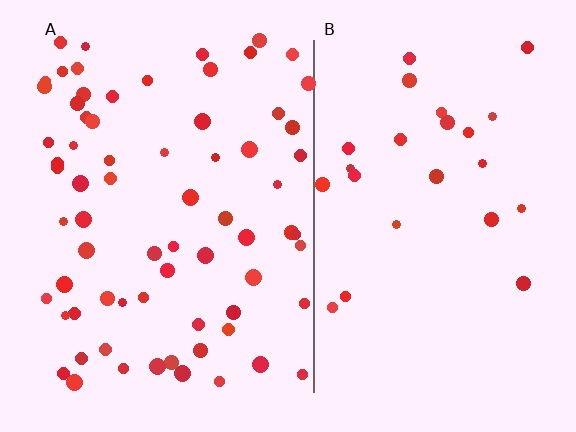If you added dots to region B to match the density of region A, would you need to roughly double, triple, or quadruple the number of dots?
Approximately triple.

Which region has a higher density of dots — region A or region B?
A (the left).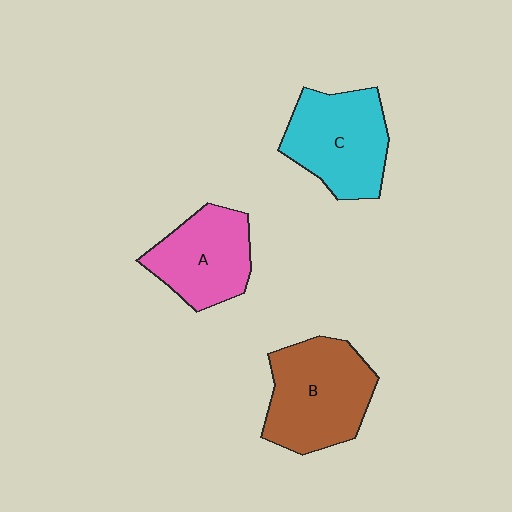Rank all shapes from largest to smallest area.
From largest to smallest: B (brown), C (cyan), A (pink).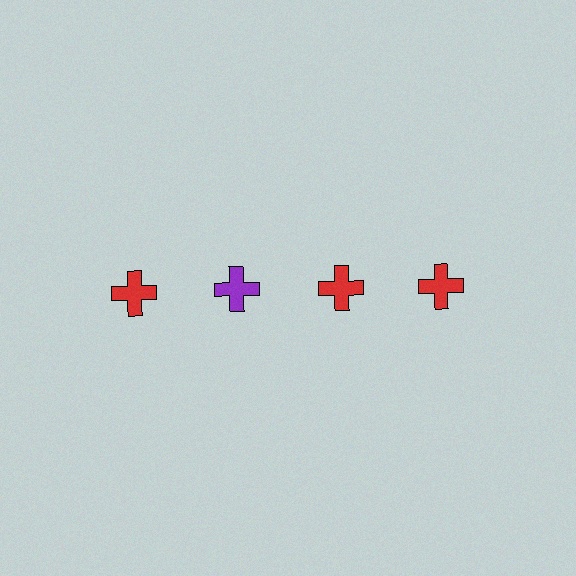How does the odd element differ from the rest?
It has a different color: purple instead of red.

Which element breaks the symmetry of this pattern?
The purple cross in the top row, second from left column breaks the symmetry. All other shapes are red crosses.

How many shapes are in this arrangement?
There are 4 shapes arranged in a grid pattern.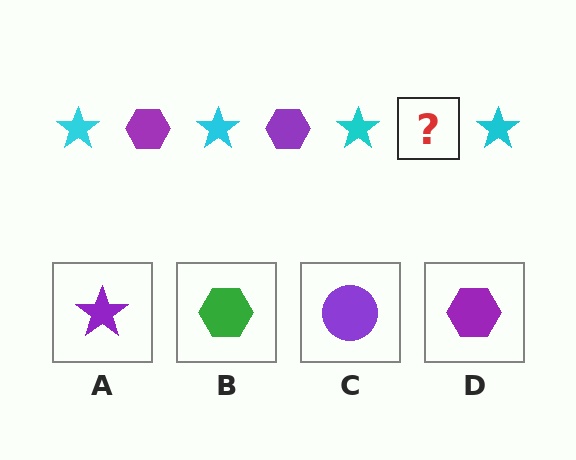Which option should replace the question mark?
Option D.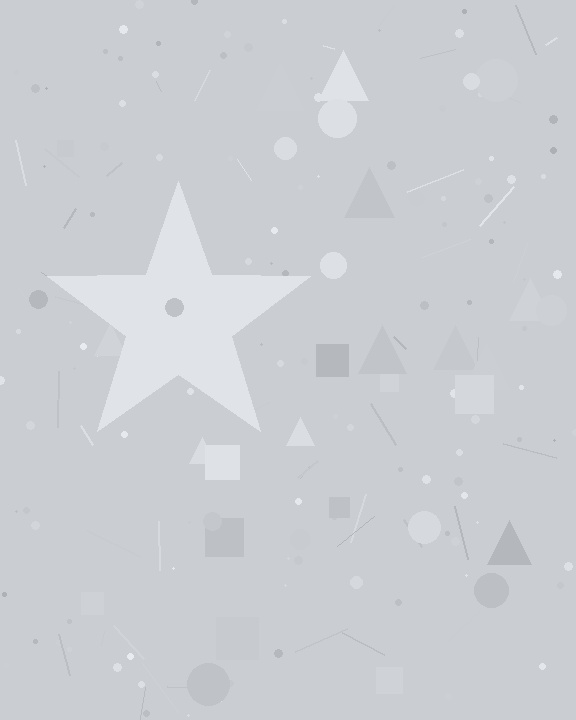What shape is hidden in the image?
A star is hidden in the image.